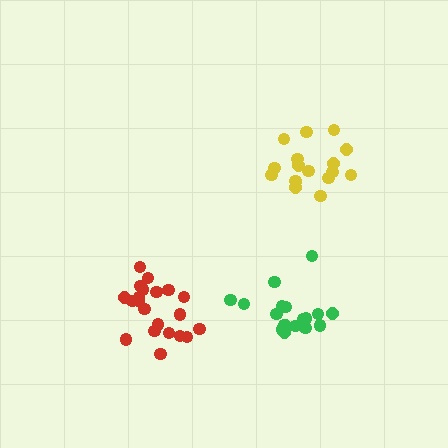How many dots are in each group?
Group 1: 18 dots, Group 2: 17 dots, Group 3: 21 dots (56 total).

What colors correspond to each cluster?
The clusters are colored: green, yellow, red.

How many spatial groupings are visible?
There are 3 spatial groupings.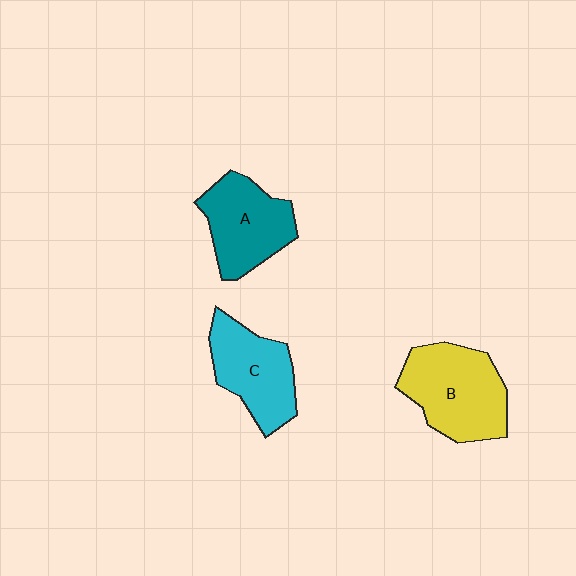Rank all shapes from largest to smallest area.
From largest to smallest: B (yellow), A (teal), C (cyan).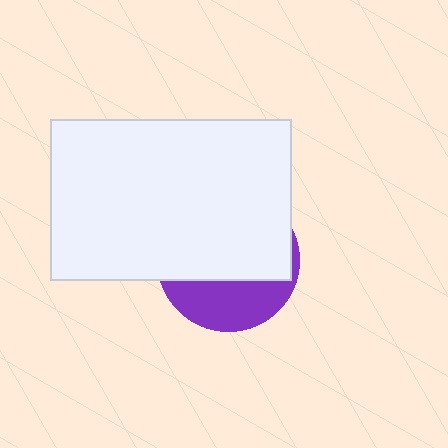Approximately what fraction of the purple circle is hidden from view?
Roughly 66% of the purple circle is hidden behind the white rectangle.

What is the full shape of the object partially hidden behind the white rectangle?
The partially hidden object is a purple circle.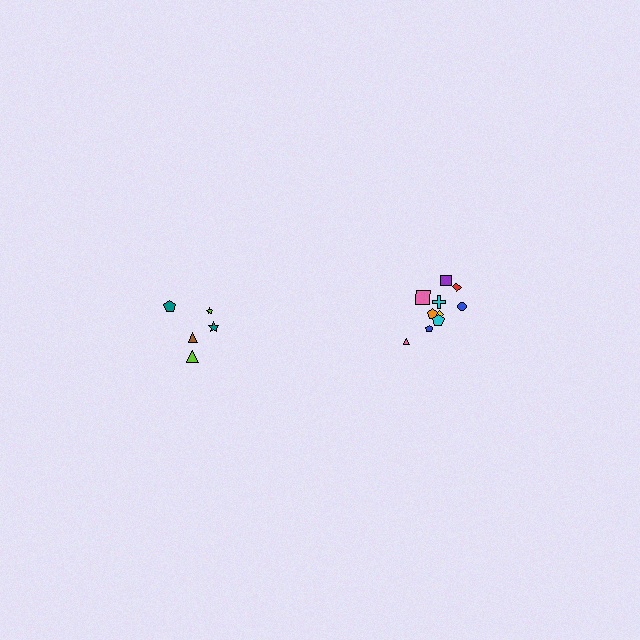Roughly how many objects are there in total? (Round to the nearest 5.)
Roughly 15 objects in total.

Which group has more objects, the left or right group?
The right group.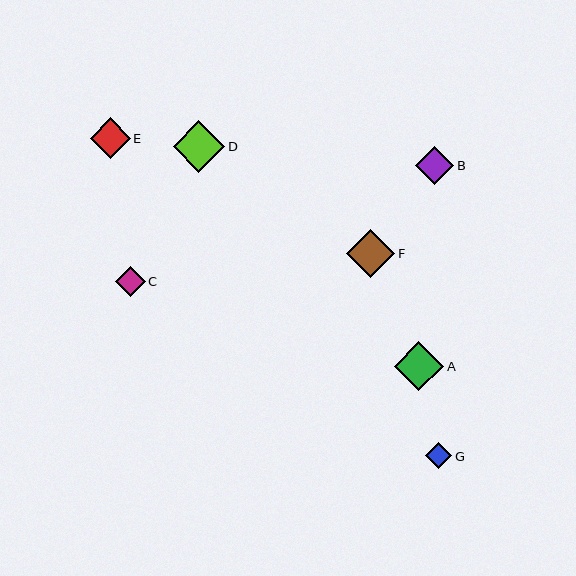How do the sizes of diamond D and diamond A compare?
Diamond D and diamond A are approximately the same size.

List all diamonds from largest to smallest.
From largest to smallest: D, A, F, E, B, C, G.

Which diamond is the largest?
Diamond D is the largest with a size of approximately 52 pixels.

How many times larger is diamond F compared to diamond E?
Diamond F is approximately 1.2 times the size of diamond E.